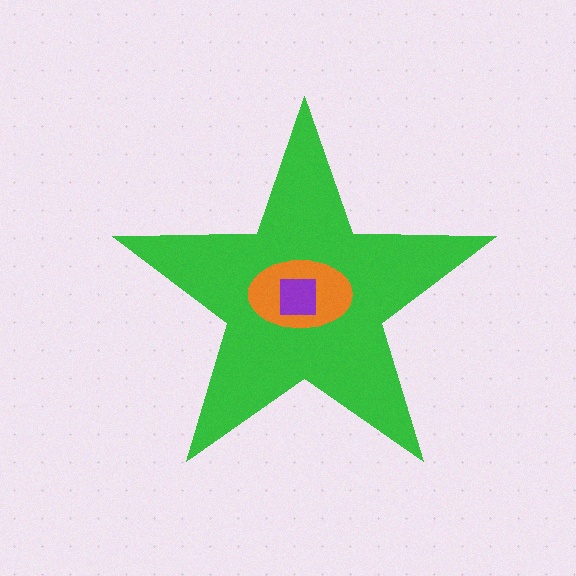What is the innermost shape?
The purple square.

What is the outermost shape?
The green star.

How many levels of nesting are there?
3.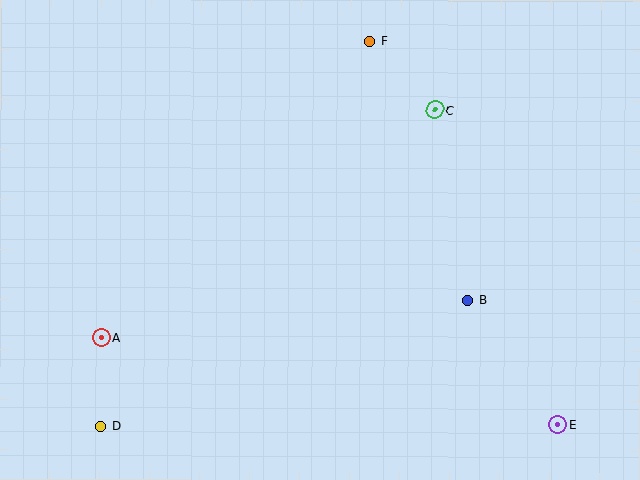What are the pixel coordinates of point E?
Point E is at (558, 425).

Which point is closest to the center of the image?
Point B at (467, 300) is closest to the center.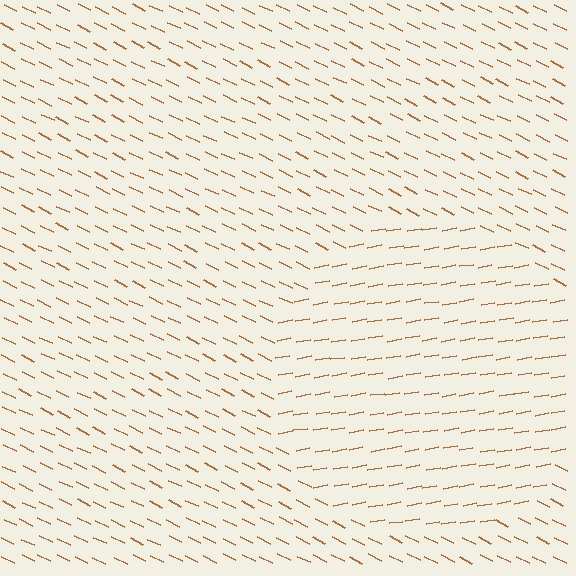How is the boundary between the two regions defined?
The boundary is defined purely by a change in line orientation (approximately 36 degrees difference). All lines are the same color and thickness.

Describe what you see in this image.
The image is filled with small brown line segments. A circle region in the image has lines oriented differently from the surrounding lines, creating a visible texture boundary.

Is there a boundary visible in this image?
Yes, there is a texture boundary formed by a change in line orientation.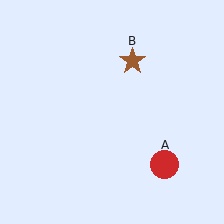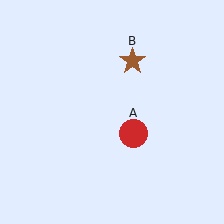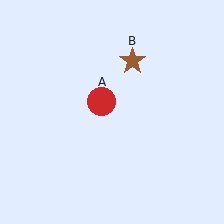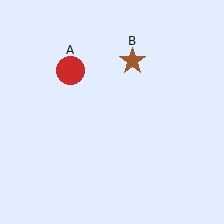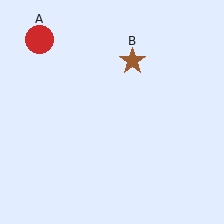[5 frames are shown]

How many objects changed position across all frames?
1 object changed position: red circle (object A).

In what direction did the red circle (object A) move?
The red circle (object A) moved up and to the left.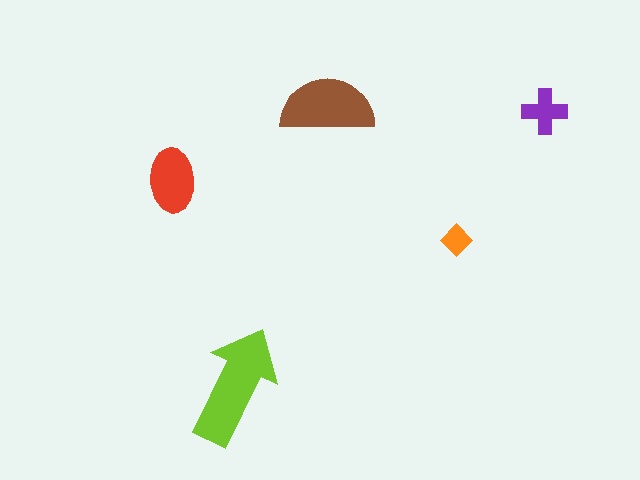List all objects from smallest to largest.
The orange diamond, the purple cross, the red ellipse, the brown semicircle, the lime arrow.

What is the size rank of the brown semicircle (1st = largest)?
2nd.